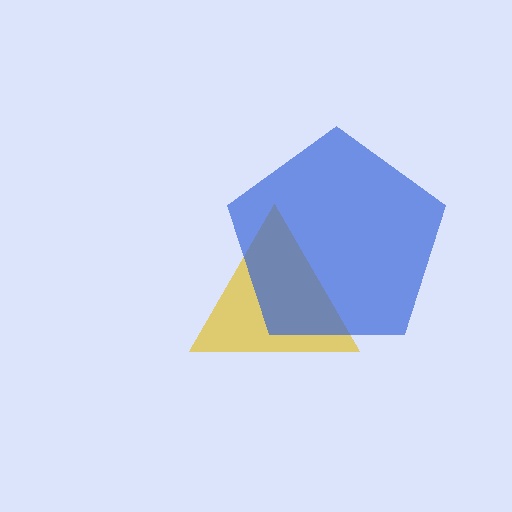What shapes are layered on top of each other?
The layered shapes are: a yellow triangle, a blue pentagon.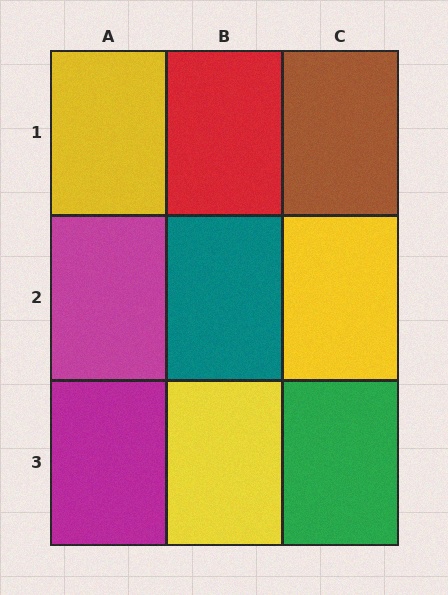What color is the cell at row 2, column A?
Magenta.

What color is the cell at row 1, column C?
Brown.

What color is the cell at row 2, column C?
Yellow.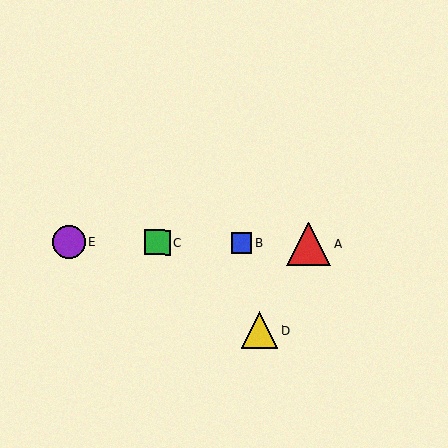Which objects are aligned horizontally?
Objects A, B, C, E are aligned horizontally.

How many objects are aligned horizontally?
4 objects (A, B, C, E) are aligned horizontally.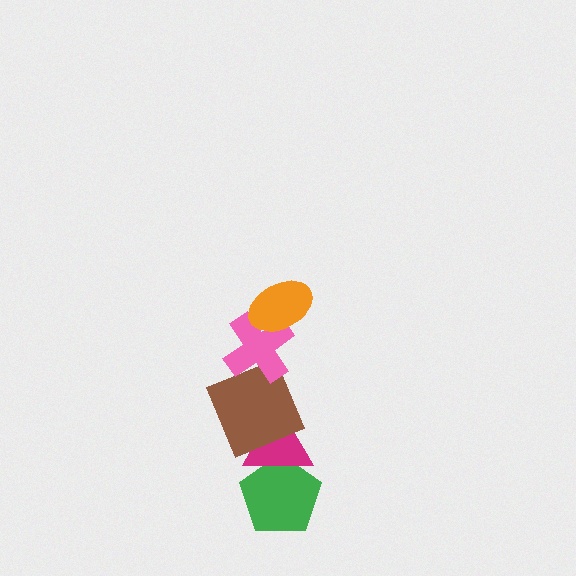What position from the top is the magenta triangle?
The magenta triangle is 4th from the top.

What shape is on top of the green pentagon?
The magenta triangle is on top of the green pentagon.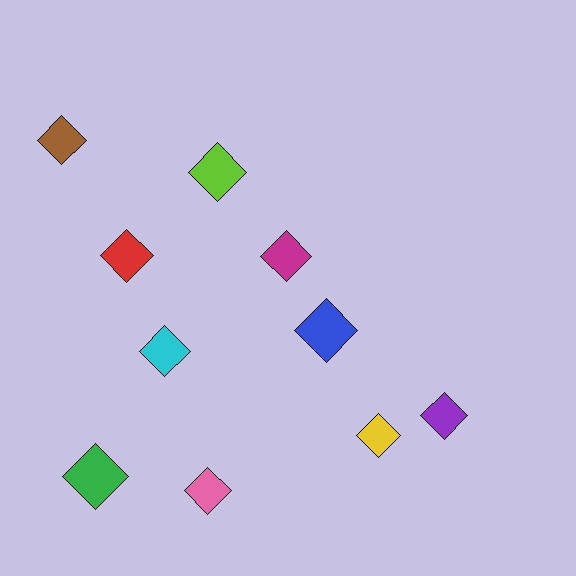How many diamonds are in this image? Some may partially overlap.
There are 10 diamonds.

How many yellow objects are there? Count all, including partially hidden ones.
There is 1 yellow object.